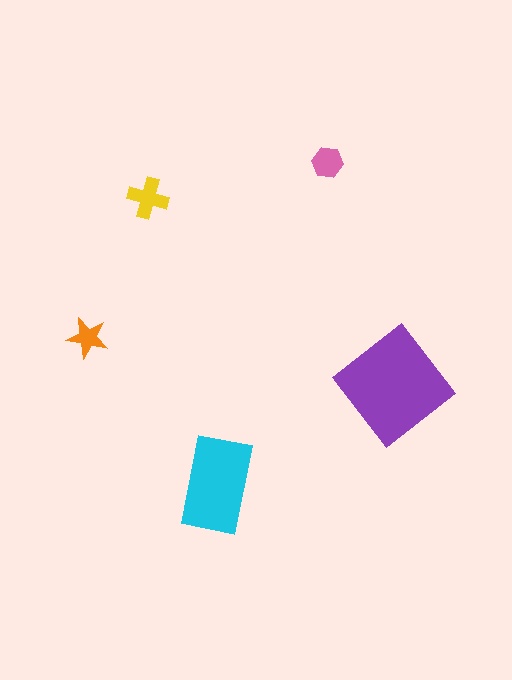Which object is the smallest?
The orange star.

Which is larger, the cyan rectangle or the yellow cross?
The cyan rectangle.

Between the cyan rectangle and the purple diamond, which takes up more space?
The purple diamond.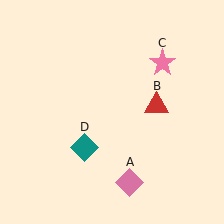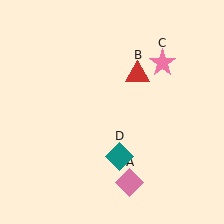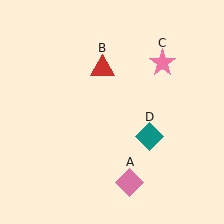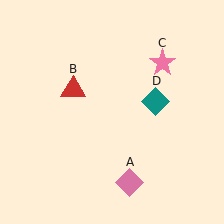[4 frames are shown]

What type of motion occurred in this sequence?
The red triangle (object B), teal diamond (object D) rotated counterclockwise around the center of the scene.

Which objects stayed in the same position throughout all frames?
Pink diamond (object A) and pink star (object C) remained stationary.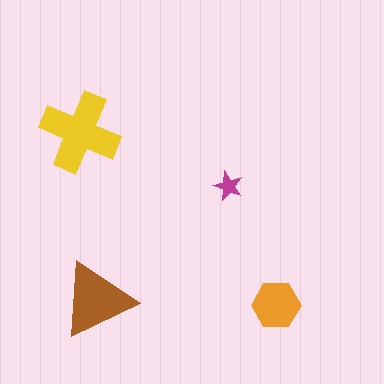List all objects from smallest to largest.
The magenta star, the orange hexagon, the brown triangle, the yellow cross.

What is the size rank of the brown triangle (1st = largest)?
2nd.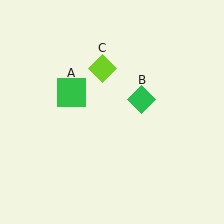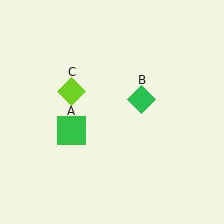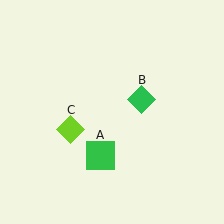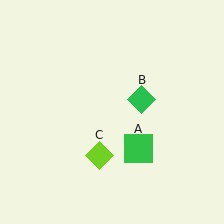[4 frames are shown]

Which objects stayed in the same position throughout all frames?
Green diamond (object B) remained stationary.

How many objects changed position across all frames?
2 objects changed position: green square (object A), lime diamond (object C).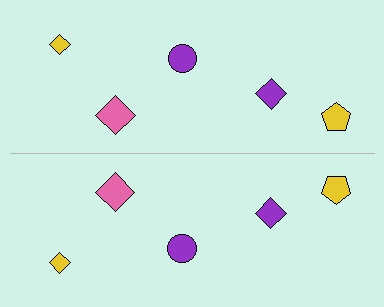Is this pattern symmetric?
Yes, this pattern has bilateral (reflection) symmetry.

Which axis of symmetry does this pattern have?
The pattern has a horizontal axis of symmetry running through the center of the image.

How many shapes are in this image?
There are 10 shapes in this image.